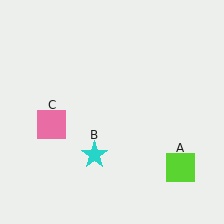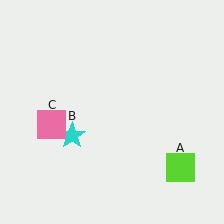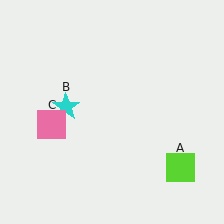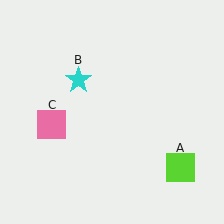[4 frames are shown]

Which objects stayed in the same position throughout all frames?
Lime square (object A) and pink square (object C) remained stationary.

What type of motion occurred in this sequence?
The cyan star (object B) rotated clockwise around the center of the scene.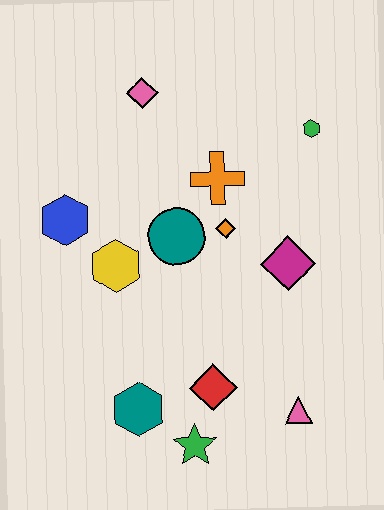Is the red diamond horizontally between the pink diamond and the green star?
No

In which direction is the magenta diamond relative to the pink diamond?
The magenta diamond is below the pink diamond.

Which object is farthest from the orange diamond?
The green star is farthest from the orange diamond.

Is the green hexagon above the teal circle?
Yes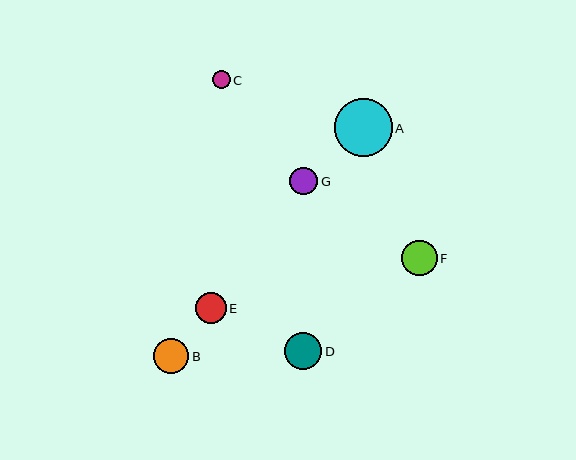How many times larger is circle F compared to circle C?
Circle F is approximately 1.9 times the size of circle C.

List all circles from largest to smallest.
From largest to smallest: A, D, B, F, E, G, C.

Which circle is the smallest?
Circle C is the smallest with a size of approximately 18 pixels.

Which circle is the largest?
Circle A is the largest with a size of approximately 57 pixels.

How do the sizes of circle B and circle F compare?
Circle B and circle F are approximately the same size.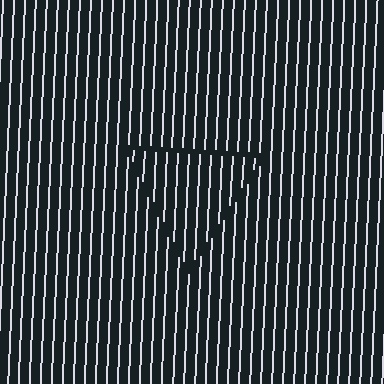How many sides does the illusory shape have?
3 sides — the line-ends trace a triangle.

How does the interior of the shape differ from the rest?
The interior of the shape contains the same grating, shifted by half a period — the contour is defined by the phase discontinuity where line-ends from the inner and outer gratings abut.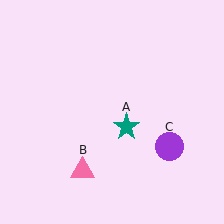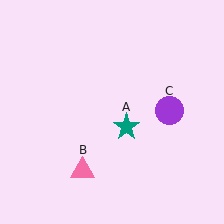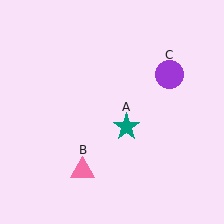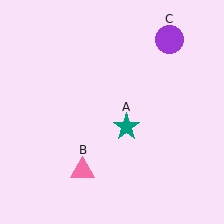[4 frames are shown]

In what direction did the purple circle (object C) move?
The purple circle (object C) moved up.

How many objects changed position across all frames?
1 object changed position: purple circle (object C).